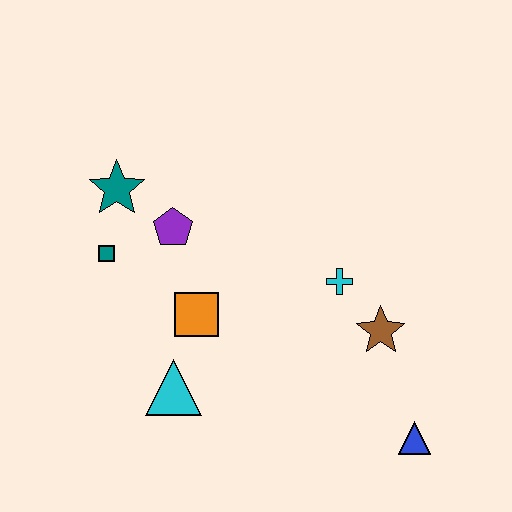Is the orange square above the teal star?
No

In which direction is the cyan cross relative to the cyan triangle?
The cyan cross is to the right of the cyan triangle.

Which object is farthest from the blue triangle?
The teal star is farthest from the blue triangle.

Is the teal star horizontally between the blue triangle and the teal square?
Yes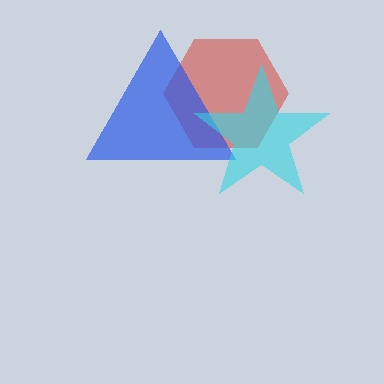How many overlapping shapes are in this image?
There are 3 overlapping shapes in the image.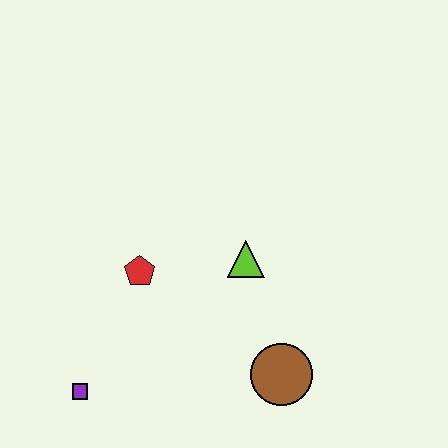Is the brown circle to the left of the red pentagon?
No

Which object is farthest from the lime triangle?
The purple square is farthest from the lime triangle.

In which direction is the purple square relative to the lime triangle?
The purple square is to the left of the lime triangle.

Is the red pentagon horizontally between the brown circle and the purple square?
Yes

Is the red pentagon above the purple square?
Yes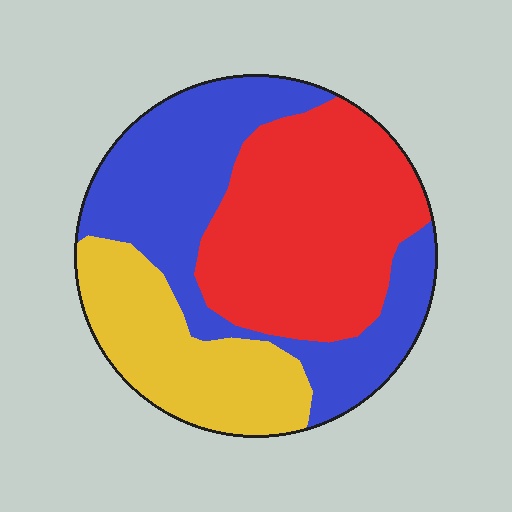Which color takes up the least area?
Yellow, at roughly 25%.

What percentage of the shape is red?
Red covers around 40% of the shape.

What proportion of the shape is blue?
Blue takes up about three eighths (3/8) of the shape.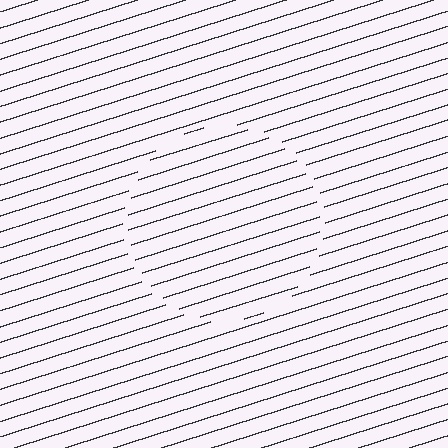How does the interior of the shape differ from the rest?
The interior of the shape contains the same grating, shifted by half a period — the contour is defined by the phase discontinuity where line-ends from the inner and outer gratings abut.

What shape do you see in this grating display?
An illusory circle. The interior of the shape contains the same grating, shifted by half a period — the contour is defined by the phase discontinuity where line-ends from the inner and outer gratings abut.